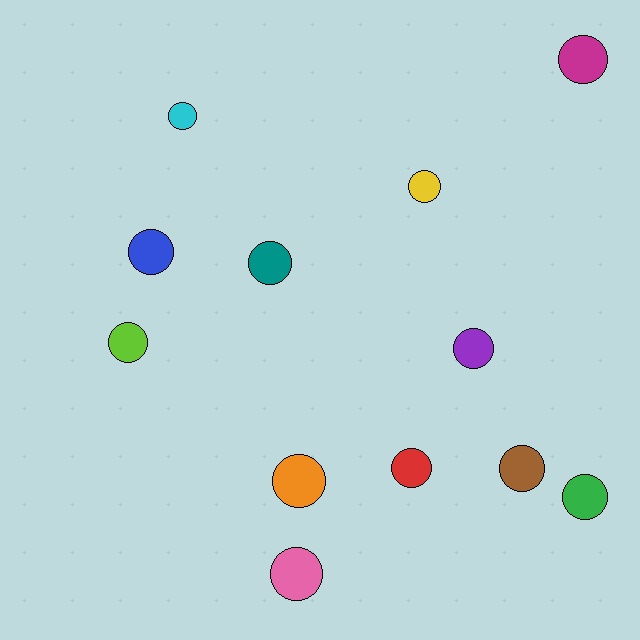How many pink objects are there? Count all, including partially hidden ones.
There is 1 pink object.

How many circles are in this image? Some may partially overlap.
There are 12 circles.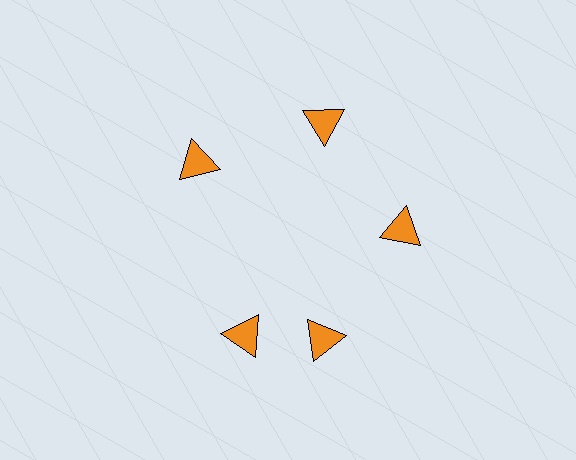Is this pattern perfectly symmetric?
No. The 5 orange triangles are arranged in a ring, but one element near the 8 o'clock position is rotated out of alignment along the ring, breaking the 5-fold rotational symmetry.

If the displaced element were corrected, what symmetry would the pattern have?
It would have 5-fold rotational symmetry — the pattern would map onto itself every 72 degrees.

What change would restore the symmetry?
The symmetry would be restored by rotating it back into even spacing with its neighbors so that all 5 triangles sit at equal angles and equal distance from the center.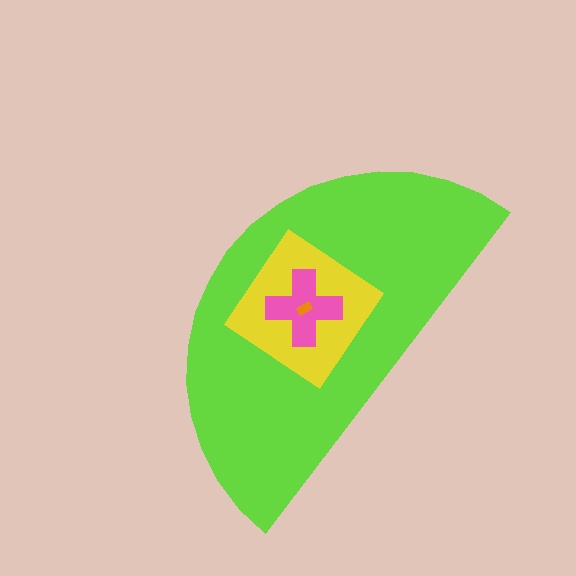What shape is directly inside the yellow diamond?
The pink cross.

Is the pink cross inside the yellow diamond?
Yes.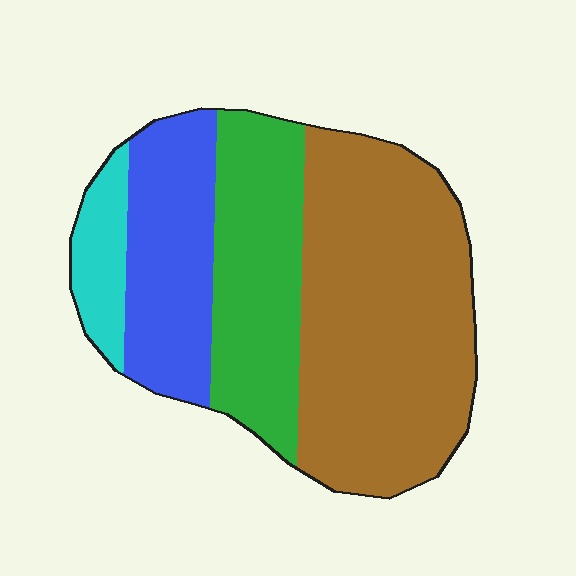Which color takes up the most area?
Brown, at roughly 50%.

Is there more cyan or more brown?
Brown.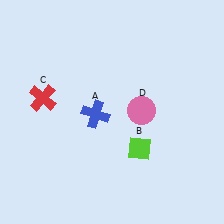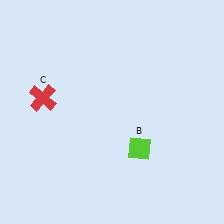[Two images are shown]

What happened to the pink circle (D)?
The pink circle (D) was removed in Image 2. It was in the top-right area of Image 1.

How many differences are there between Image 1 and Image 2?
There are 2 differences between the two images.